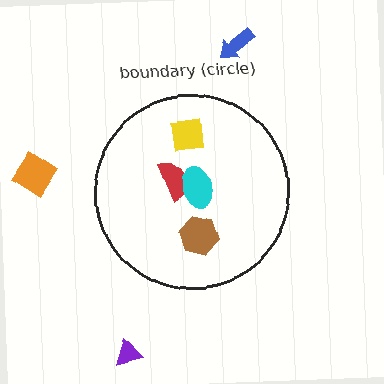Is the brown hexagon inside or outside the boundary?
Inside.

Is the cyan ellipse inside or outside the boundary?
Inside.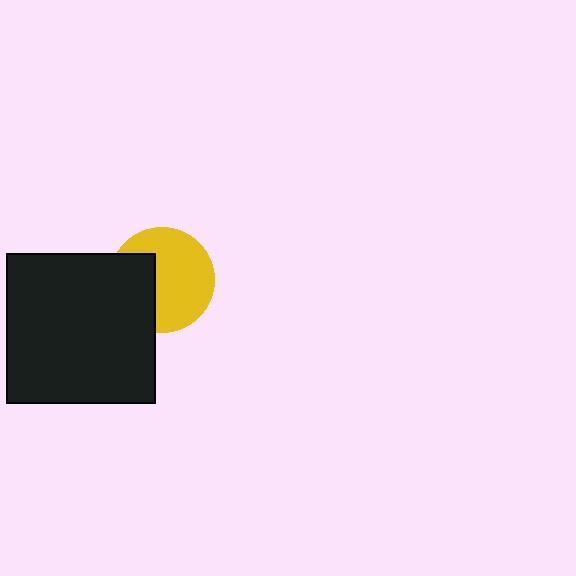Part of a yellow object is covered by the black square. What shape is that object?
It is a circle.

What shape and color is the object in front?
The object in front is a black square.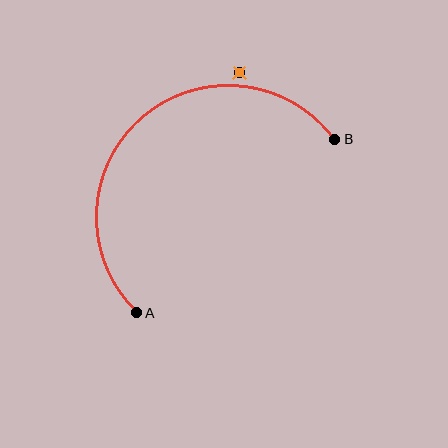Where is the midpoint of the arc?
The arc midpoint is the point on the curve farthest from the straight line joining A and B. It sits above and to the left of that line.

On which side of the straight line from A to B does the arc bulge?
The arc bulges above and to the left of the straight line connecting A and B.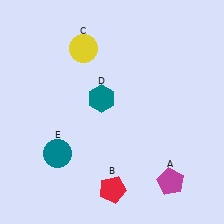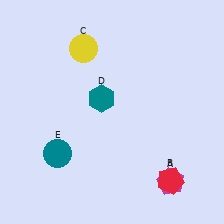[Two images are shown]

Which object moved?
The red pentagon (B) moved right.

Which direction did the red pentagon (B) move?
The red pentagon (B) moved right.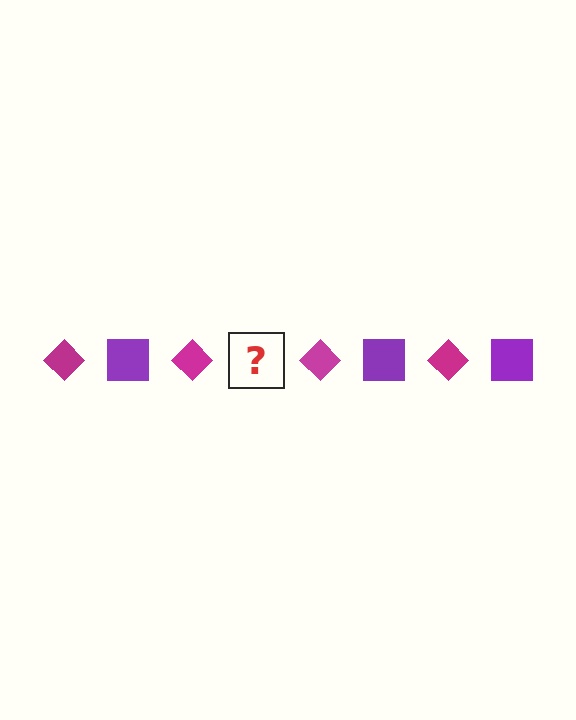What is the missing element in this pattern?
The missing element is a purple square.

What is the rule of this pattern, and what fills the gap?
The rule is that the pattern alternates between magenta diamond and purple square. The gap should be filled with a purple square.